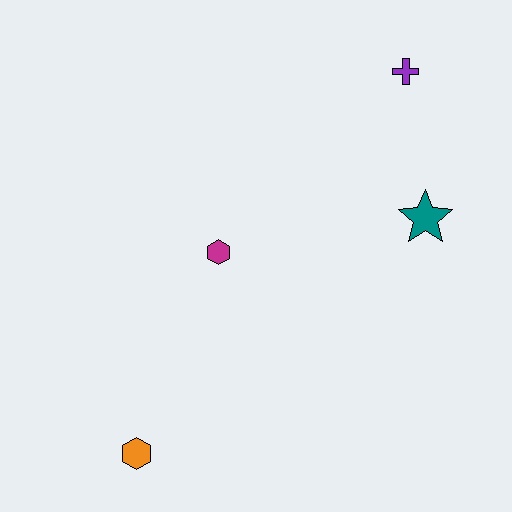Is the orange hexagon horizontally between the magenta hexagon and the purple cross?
No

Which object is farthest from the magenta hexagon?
The purple cross is farthest from the magenta hexagon.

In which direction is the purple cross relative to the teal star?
The purple cross is above the teal star.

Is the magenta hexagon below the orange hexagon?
No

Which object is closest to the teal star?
The purple cross is closest to the teal star.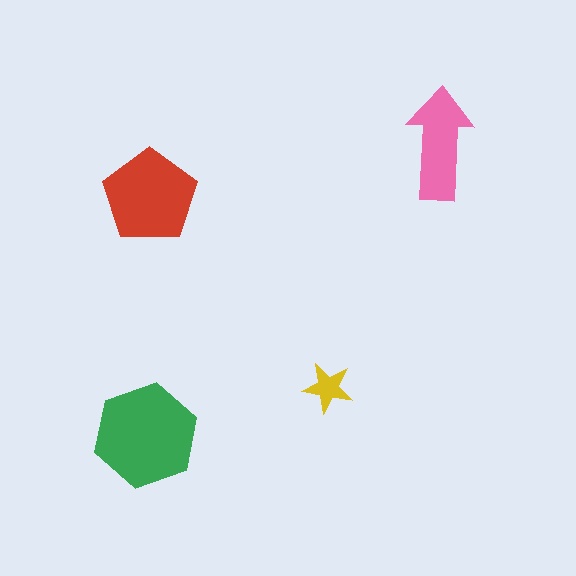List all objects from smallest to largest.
The yellow star, the pink arrow, the red pentagon, the green hexagon.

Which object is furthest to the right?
The pink arrow is rightmost.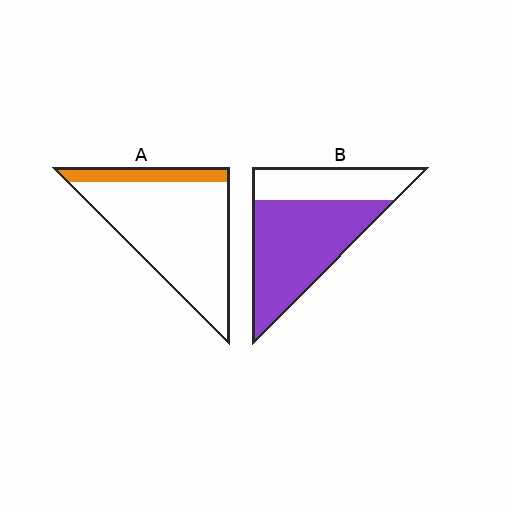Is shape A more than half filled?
No.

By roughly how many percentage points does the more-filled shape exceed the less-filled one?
By roughly 50 percentage points (B over A).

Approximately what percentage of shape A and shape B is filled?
A is approximately 15% and B is approximately 65%.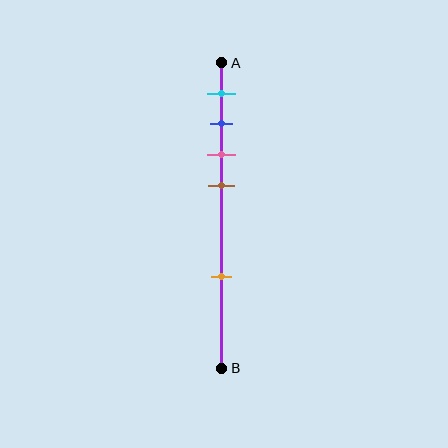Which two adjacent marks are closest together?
The blue and pink marks are the closest adjacent pair.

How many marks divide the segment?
There are 5 marks dividing the segment.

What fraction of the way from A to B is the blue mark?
The blue mark is approximately 20% (0.2) of the way from A to B.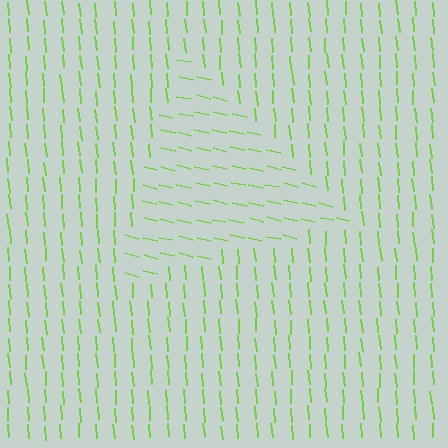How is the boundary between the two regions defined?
The boundary is defined purely by a change in line orientation (approximately 71 degrees difference). All lines are the same color and thickness.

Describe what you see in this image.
The image is filled with small lime line segments. A triangle region in the image has lines oriented differently from the surrounding lines, creating a visible texture boundary.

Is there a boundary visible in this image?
Yes, there is a texture boundary formed by a change in line orientation.